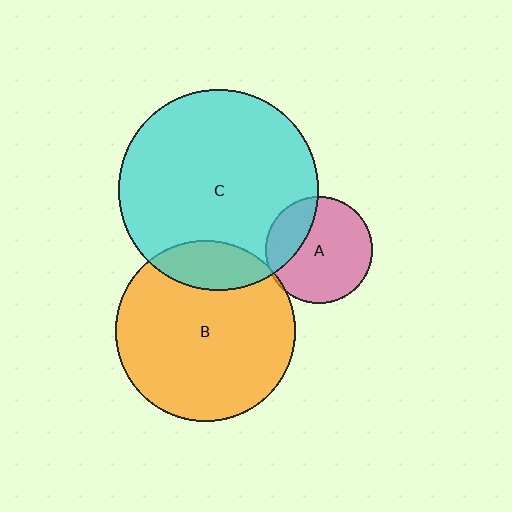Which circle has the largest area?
Circle C (cyan).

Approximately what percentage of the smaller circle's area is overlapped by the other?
Approximately 15%.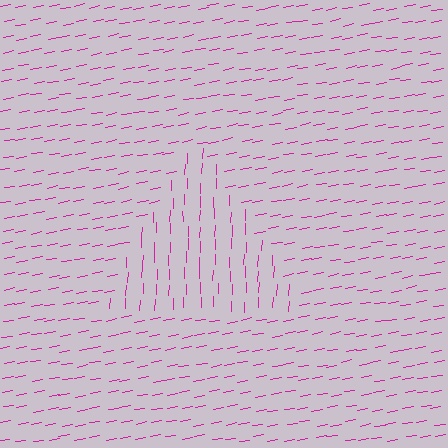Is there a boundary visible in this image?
Yes, there is a texture boundary formed by a change in line orientation.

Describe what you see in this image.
The image is filled with small magenta line segments. A triangle region in the image has lines oriented differently from the surrounding lines, creating a visible texture boundary.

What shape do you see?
I see a triangle.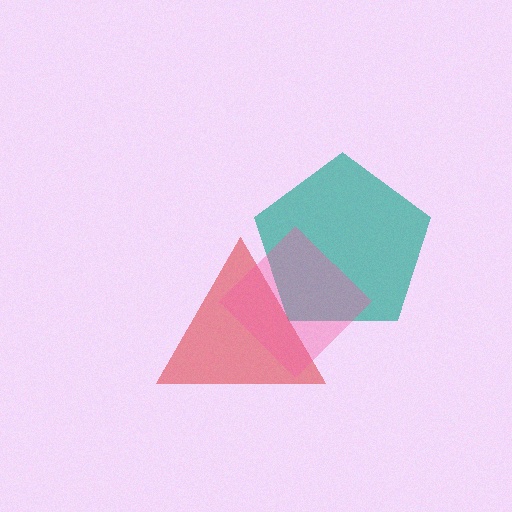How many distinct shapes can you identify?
There are 3 distinct shapes: a teal pentagon, a red triangle, a pink diamond.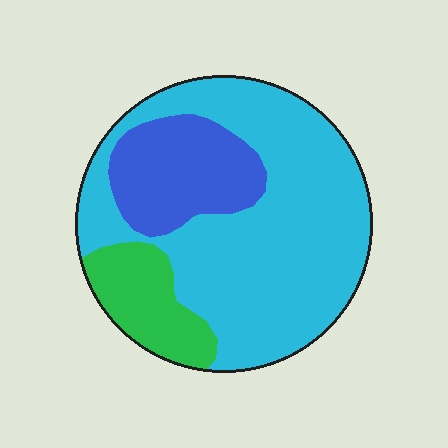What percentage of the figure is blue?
Blue takes up about one fifth (1/5) of the figure.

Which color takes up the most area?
Cyan, at roughly 65%.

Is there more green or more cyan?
Cyan.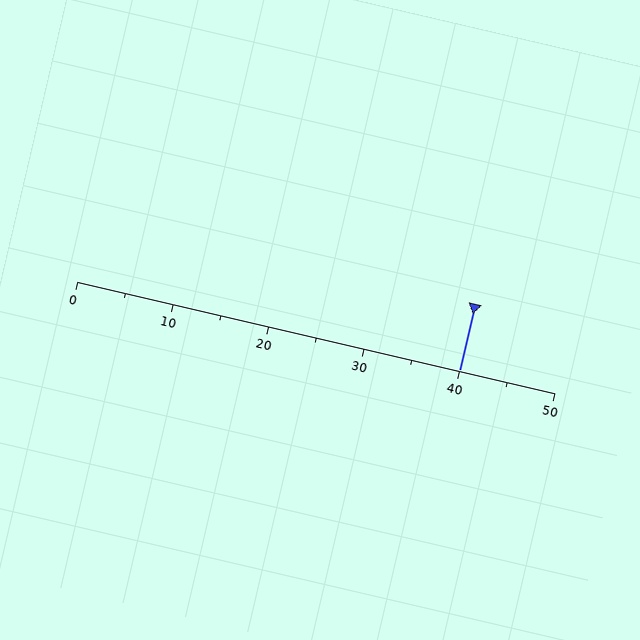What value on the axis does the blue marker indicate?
The marker indicates approximately 40.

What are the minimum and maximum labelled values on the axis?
The axis runs from 0 to 50.